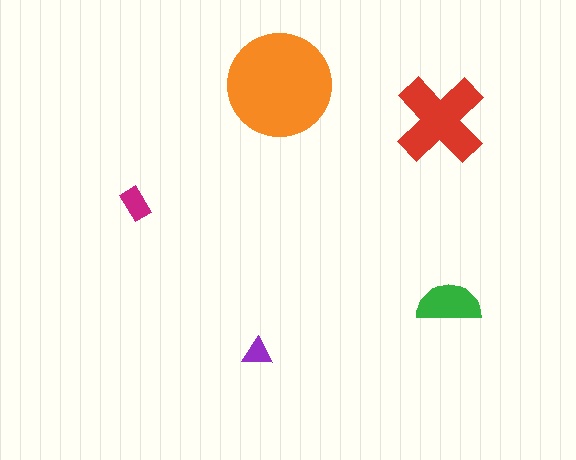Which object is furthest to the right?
The green semicircle is rightmost.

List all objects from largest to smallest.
The orange circle, the red cross, the green semicircle, the magenta rectangle, the purple triangle.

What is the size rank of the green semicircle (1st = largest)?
3rd.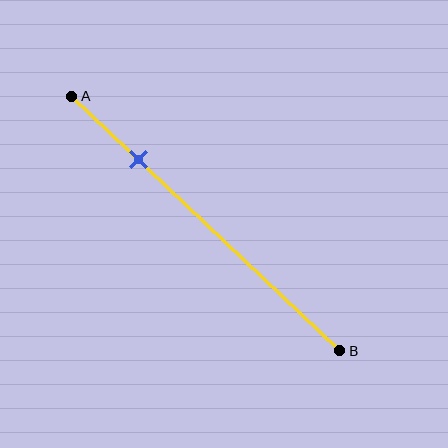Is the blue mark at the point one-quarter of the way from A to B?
Yes, the mark is approximately at the one-quarter point.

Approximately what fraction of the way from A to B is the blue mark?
The blue mark is approximately 25% of the way from A to B.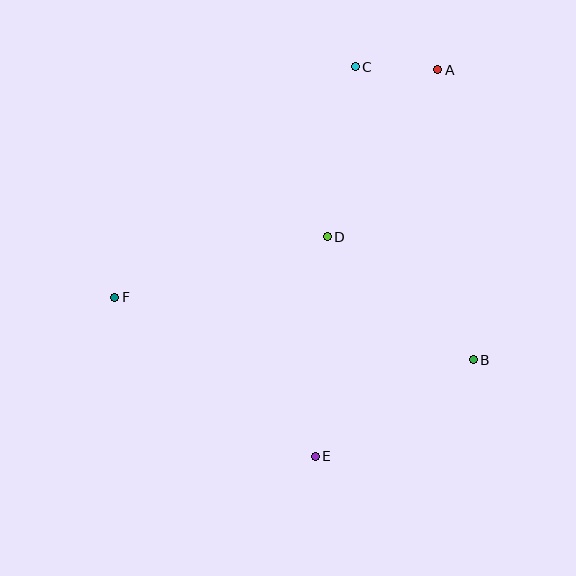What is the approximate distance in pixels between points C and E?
The distance between C and E is approximately 392 pixels.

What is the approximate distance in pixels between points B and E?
The distance between B and E is approximately 185 pixels.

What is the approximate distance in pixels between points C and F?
The distance between C and F is approximately 333 pixels.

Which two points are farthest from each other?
Points A and E are farthest from each other.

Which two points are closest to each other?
Points A and C are closest to each other.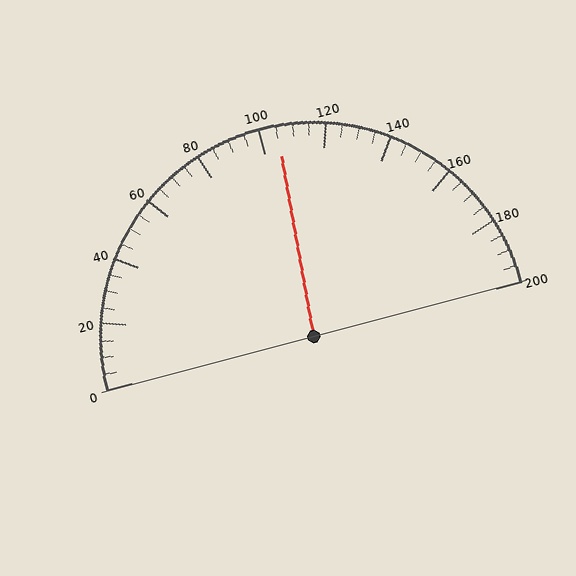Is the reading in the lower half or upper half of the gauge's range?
The reading is in the upper half of the range (0 to 200).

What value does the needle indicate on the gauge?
The needle indicates approximately 105.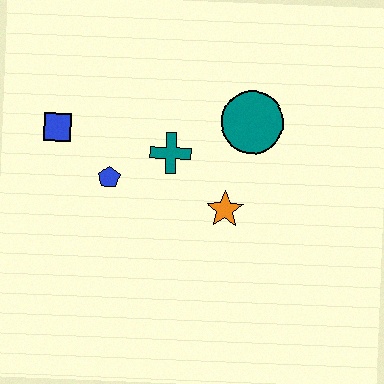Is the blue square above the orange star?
Yes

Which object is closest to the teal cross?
The blue pentagon is closest to the teal cross.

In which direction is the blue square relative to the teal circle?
The blue square is to the left of the teal circle.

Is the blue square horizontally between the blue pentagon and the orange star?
No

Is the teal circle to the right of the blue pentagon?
Yes